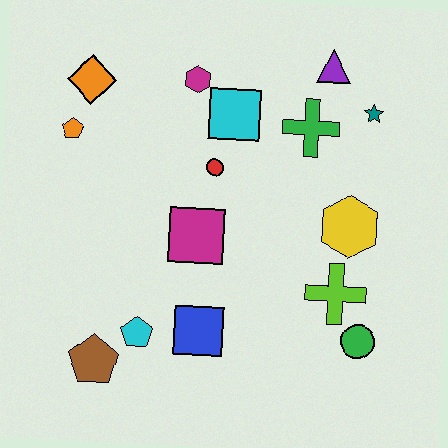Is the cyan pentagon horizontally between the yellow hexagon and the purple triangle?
No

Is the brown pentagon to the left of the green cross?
Yes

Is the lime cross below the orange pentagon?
Yes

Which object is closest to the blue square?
The cyan pentagon is closest to the blue square.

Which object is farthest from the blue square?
The purple triangle is farthest from the blue square.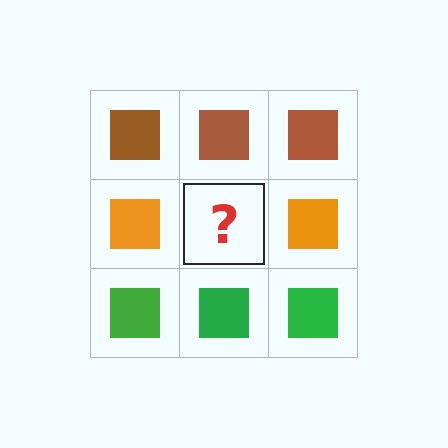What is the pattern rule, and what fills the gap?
The rule is that each row has a consistent color. The gap should be filled with an orange square.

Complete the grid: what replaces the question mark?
The question mark should be replaced with an orange square.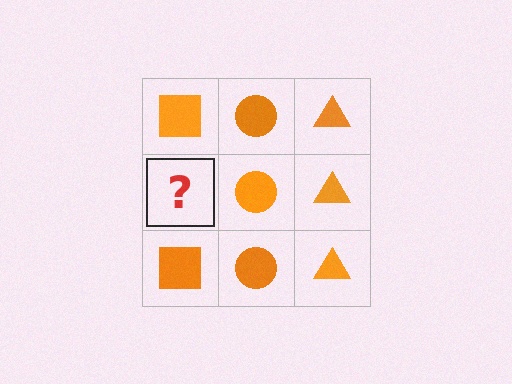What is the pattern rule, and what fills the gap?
The rule is that each column has a consistent shape. The gap should be filled with an orange square.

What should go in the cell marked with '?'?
The missing cell should contain an orange square.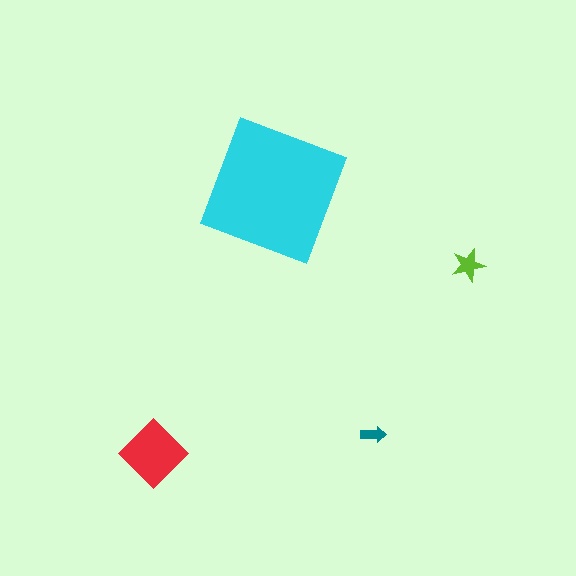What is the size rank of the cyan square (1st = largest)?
1st.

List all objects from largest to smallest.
The cyan square, the red diamond, the lime star, the teal arrow.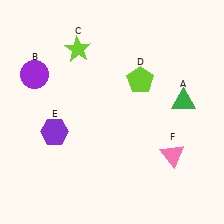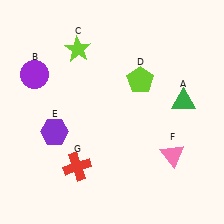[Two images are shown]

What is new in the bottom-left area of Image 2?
A red cross (G) was added in the bottom-left area of Image 2.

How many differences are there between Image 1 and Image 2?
There is 1 difference between the two images.